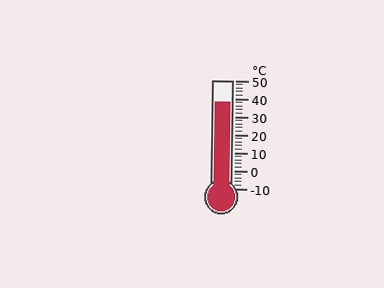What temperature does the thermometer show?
The thermometer shows approximately 38°C.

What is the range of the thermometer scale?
The thermometer scale ranges from -10°C to 50°C.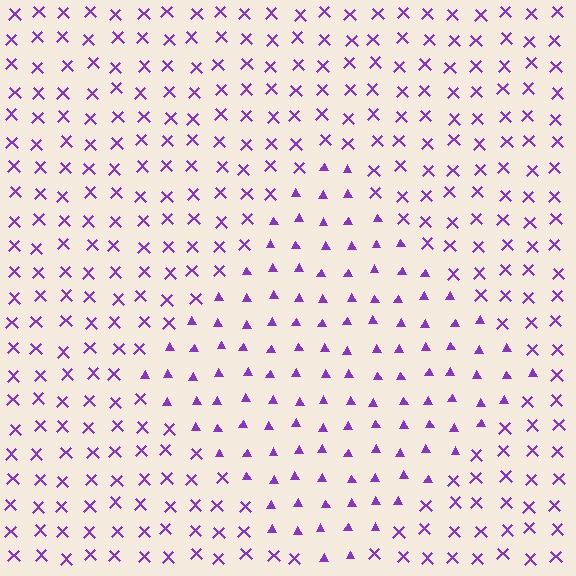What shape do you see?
I see a diamond.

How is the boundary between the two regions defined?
The boundary is defined by a change in element shape: triangles inside vs. X marks outside. All elements share the same color and spacing.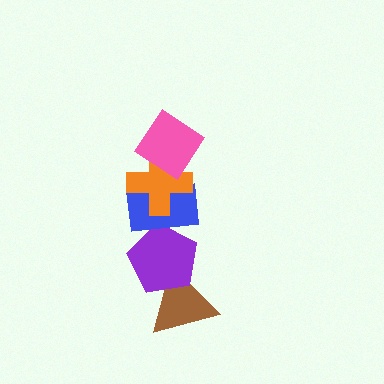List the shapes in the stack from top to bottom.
From top to bottom: the pink diamond, the orange cross, the blue rectangle, the purple pentagon, the brown triangle.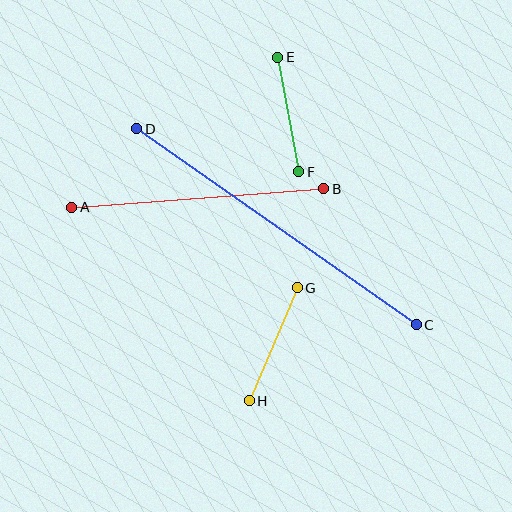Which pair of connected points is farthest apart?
Points C and D are farthest apart.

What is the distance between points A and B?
The distance is approximately 252 pixels.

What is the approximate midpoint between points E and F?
The midpoint is at approximately (288, 115) pixels.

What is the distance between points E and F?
The distance is approximately 116 pixels.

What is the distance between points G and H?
The distance is approximately 123 pixels.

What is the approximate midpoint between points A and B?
The midpoint is at approximately (198, 198) pixels.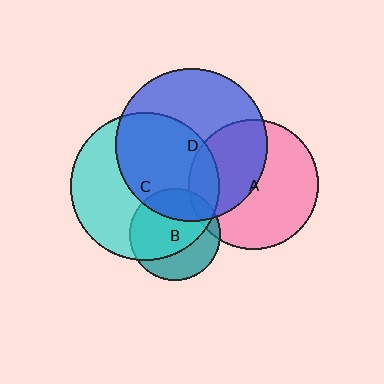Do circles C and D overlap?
Yes.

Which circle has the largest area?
Circle D (blue).